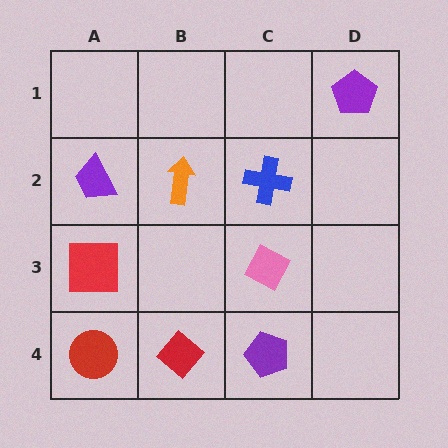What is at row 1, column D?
A purple pentagon.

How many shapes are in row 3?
2 shapes.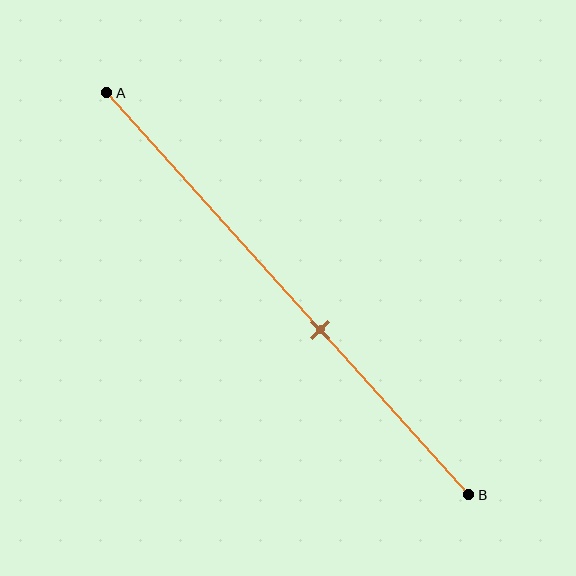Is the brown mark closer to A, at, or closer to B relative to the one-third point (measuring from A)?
The brown mark is closer to point B than the one-third point of segment AB.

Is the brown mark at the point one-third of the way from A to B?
No, the mark is at about 60% from A, not at the 33% one-third point.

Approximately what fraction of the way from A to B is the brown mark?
The brown mark is approximately 60% of the way from A to B.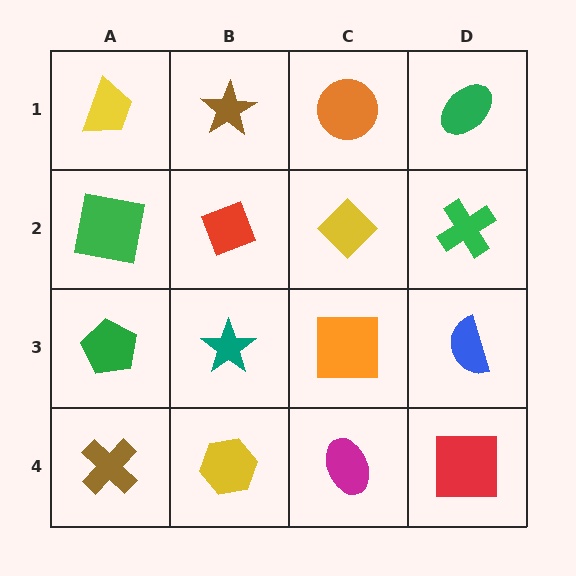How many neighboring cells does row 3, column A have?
3.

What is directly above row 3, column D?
A green cross.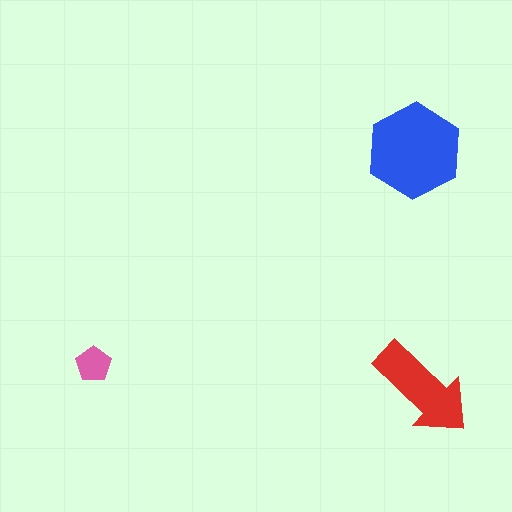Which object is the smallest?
The pink pentagon.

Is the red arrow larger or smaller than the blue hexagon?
Smaller.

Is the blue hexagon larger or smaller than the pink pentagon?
Larger.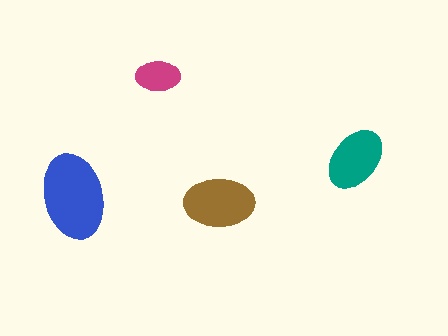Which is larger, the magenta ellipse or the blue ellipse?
The blue one.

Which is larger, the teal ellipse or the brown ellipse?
The brown one.